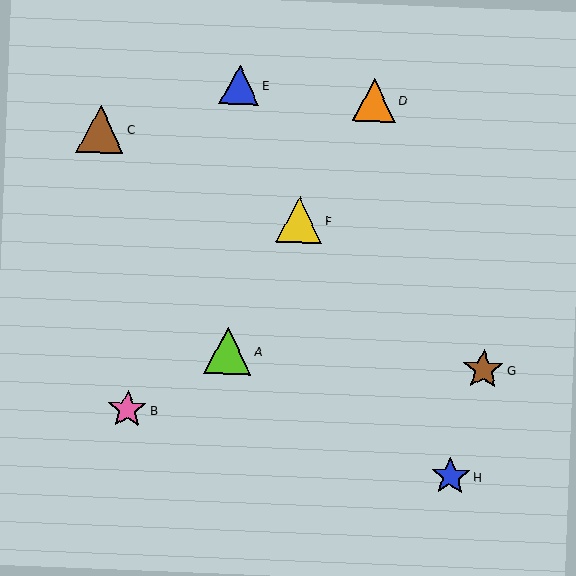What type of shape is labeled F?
Shape F is a yellow triangle.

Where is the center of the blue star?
The center of the blue star is at (450, 476).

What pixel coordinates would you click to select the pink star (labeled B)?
Click at (127, 410) to select the pink star B.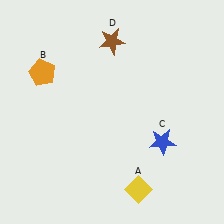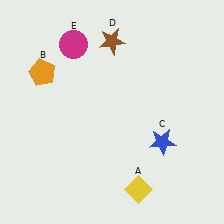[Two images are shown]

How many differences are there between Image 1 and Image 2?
There is 1 difference between the two images.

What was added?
A magenta circle (E) was added in Image 2.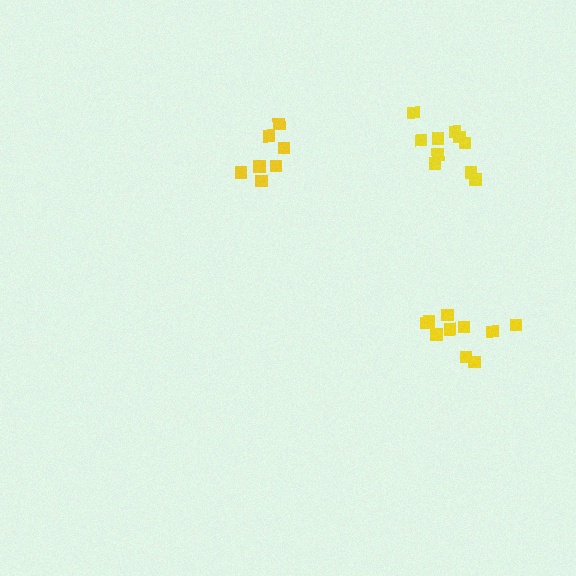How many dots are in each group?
Group 1: 7 dots, Group 2: 10 dots, Group 3: 10 dots (27 total).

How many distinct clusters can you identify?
There are 3 distinct clusters.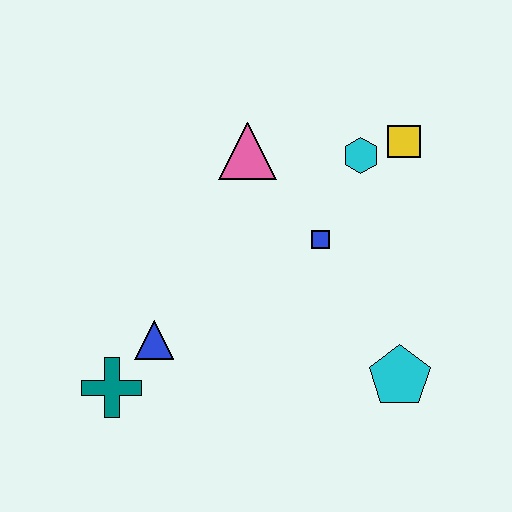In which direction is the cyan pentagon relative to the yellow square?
The cyan pentagon is below the yellow square.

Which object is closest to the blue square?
The cyan hexagon is closest to the blue square.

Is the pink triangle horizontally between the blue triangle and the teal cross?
No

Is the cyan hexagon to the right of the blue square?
Yes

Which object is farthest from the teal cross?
The yellow square is farthest from the teal cross.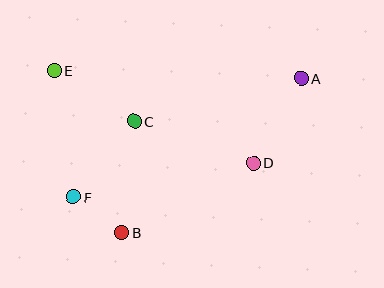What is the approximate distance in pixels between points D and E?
The distance between D and E is approximately 220 pixels.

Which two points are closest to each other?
Points B and F are closest to each other.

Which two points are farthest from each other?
Points A and F are farthest from each other.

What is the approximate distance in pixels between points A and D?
The distance between A and D is approximately 97 pixels.